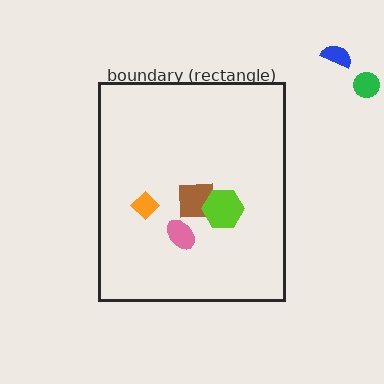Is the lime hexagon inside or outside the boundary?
Inside.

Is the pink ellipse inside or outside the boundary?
Inside.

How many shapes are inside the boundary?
4 inside, 2 outside.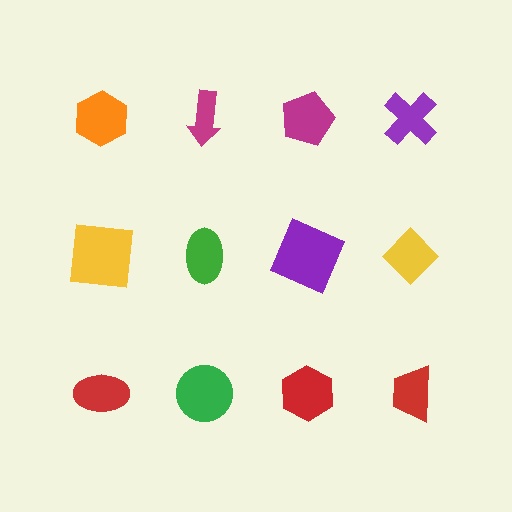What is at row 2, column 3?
A purple square.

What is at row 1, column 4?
A purple cross.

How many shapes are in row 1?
4 shapes.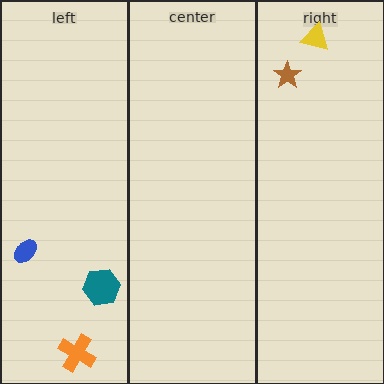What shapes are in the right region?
The yellow triangle, the brown star.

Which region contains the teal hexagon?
The left region.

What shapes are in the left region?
The teal hexagon, the blue ellipse, the orange cross.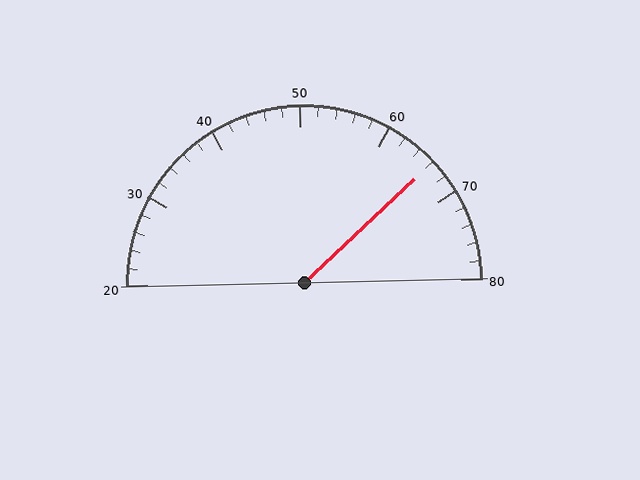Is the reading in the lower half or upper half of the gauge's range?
The reading is in the upper half of the range (20 to 80).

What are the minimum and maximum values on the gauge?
The gauge ranges from 20 to 80.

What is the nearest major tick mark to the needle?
The nearest major tick mark is 70.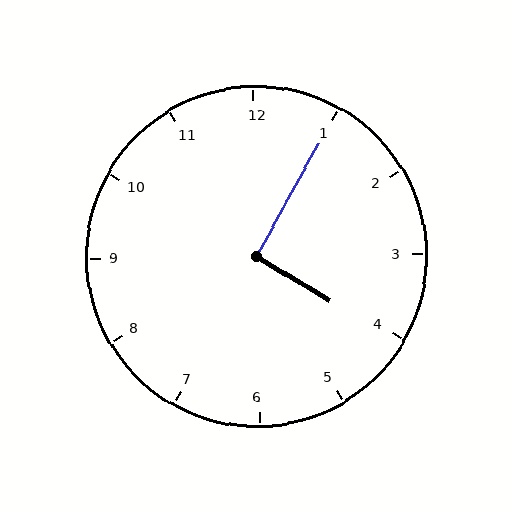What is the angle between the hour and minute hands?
Approximately 92 degrees.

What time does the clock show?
4:05.